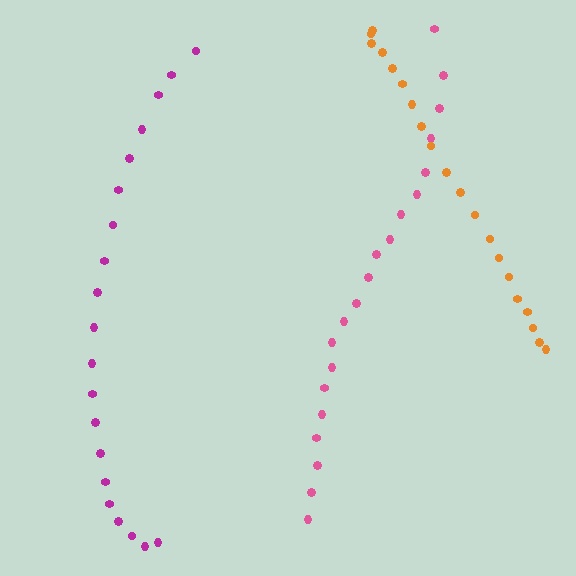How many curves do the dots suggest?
There are 3 distinct paths.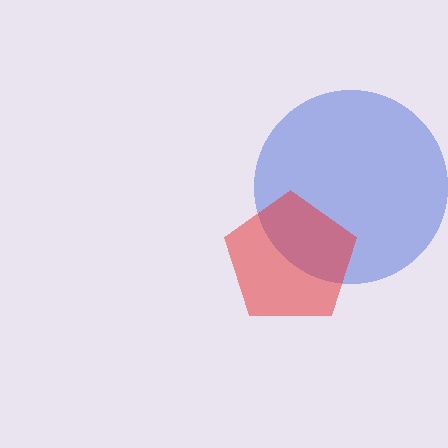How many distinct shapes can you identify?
There are 2 distinct shapes: a blue circle, a red pentagon.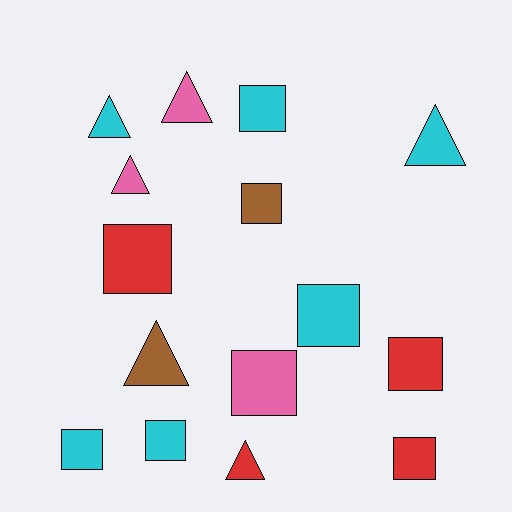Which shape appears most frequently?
Square, with 9 objects.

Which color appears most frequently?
Cyan, with 6 objects.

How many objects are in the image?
There are 15 objects.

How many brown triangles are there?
There is 1 brown triangle.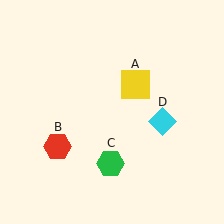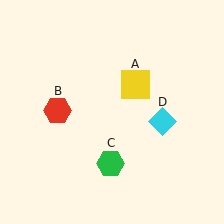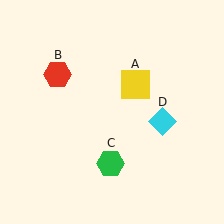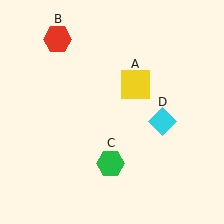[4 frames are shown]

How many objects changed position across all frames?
1 object changed position: red hexagon (object B).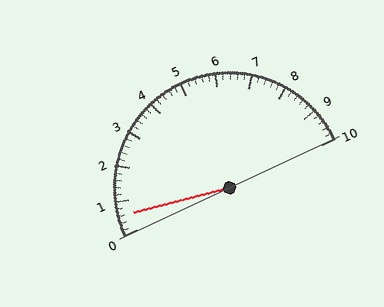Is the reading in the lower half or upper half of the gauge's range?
The reading is in the lower half of the range (0 to 10).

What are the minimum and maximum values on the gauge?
The gauge ranges from 0 to 10.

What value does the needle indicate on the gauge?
The needle indicates approximately 0.6.